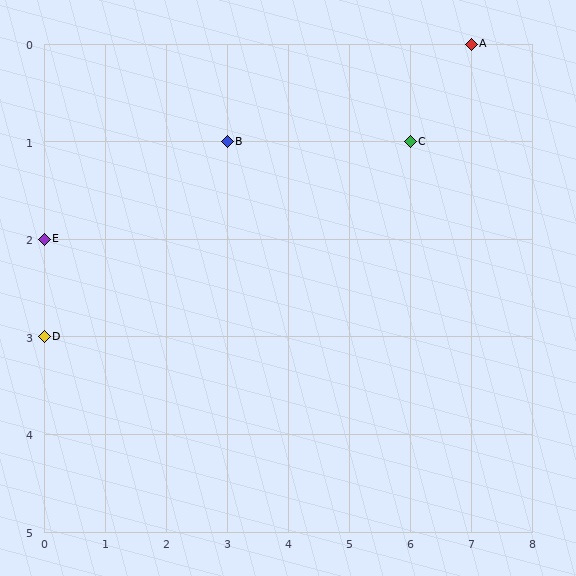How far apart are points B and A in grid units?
Points B and A are 4 columns and 1 row apart (about 4.1 grid units diagonally).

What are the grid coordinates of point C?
Point C is at grid coordinates (6, 1).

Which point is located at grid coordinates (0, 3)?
Point D is at (0, 3).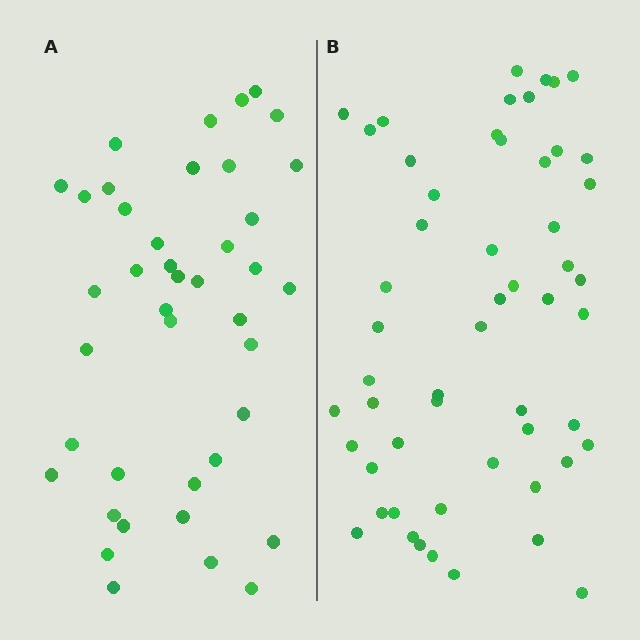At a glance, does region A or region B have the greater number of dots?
Region B (the right region) has more dots.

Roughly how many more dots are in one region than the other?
Region B has approximately 15 more dots than region A.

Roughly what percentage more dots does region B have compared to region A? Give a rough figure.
About 30% more.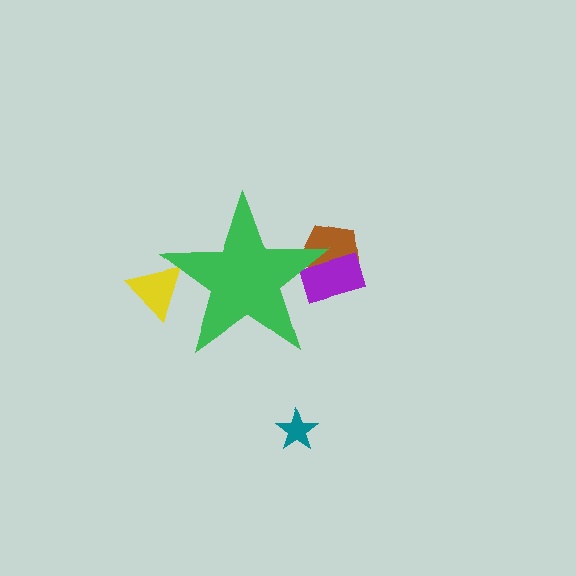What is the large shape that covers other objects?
A green star.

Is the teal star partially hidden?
No, the teal star is fully visible.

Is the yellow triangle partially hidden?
Yes, the yellow triangle is partially hidden behind the green star.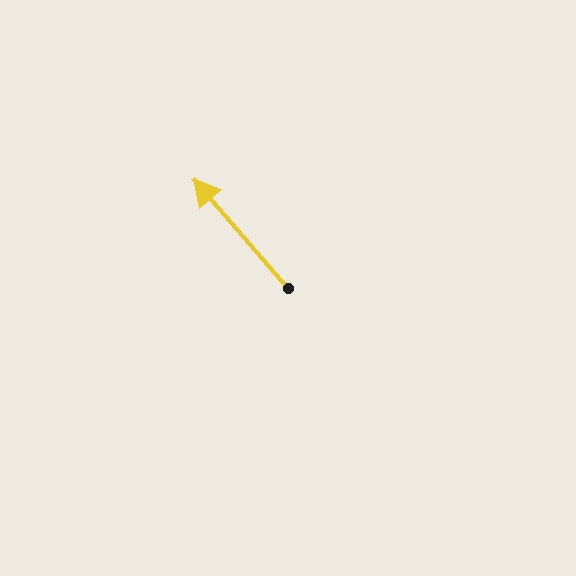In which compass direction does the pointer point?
Northwest.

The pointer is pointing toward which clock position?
Roughly 11 o'clock.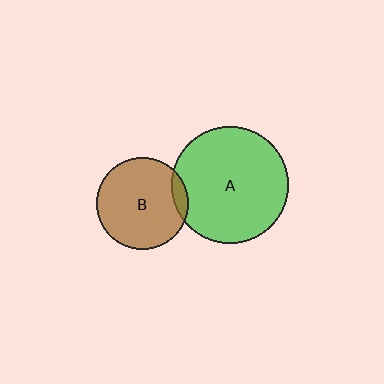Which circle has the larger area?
Circle A (green).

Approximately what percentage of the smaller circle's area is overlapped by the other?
Approximately 10%.